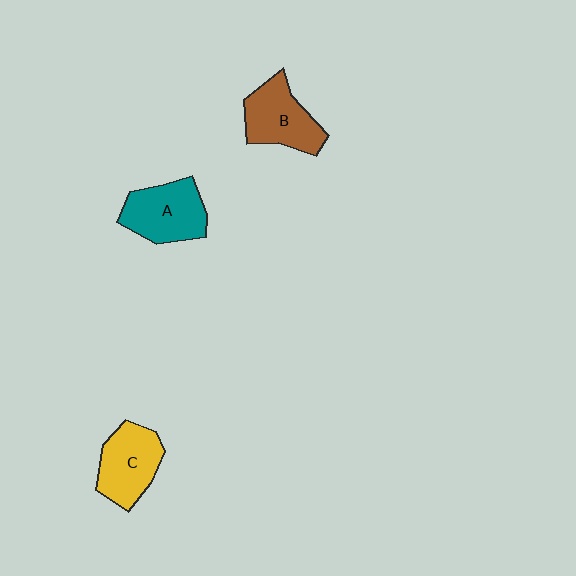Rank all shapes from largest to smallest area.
From largest to smallest: A (teal), B (brown), C (yellow).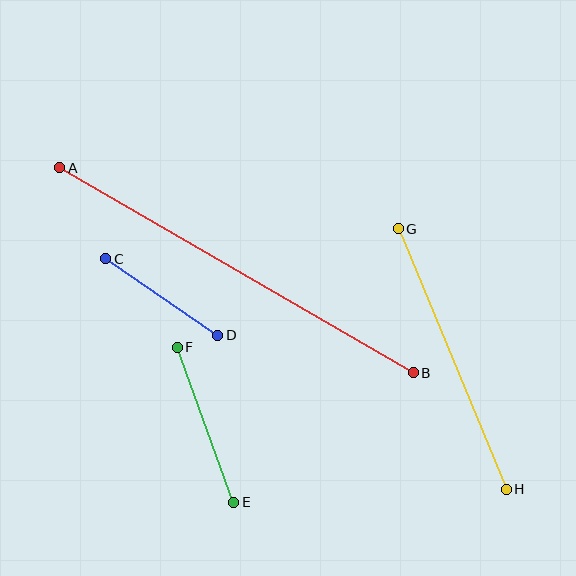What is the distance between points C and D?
The distance is approximately 136 pixels.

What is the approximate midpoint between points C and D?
The midpoint is at approximately (162, 297) pixels.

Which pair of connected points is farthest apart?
Points A and B are farthest apart.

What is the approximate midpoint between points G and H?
The midpoint is at approximately (452, 359) pixels.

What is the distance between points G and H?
The distance is approximately 282 pixels.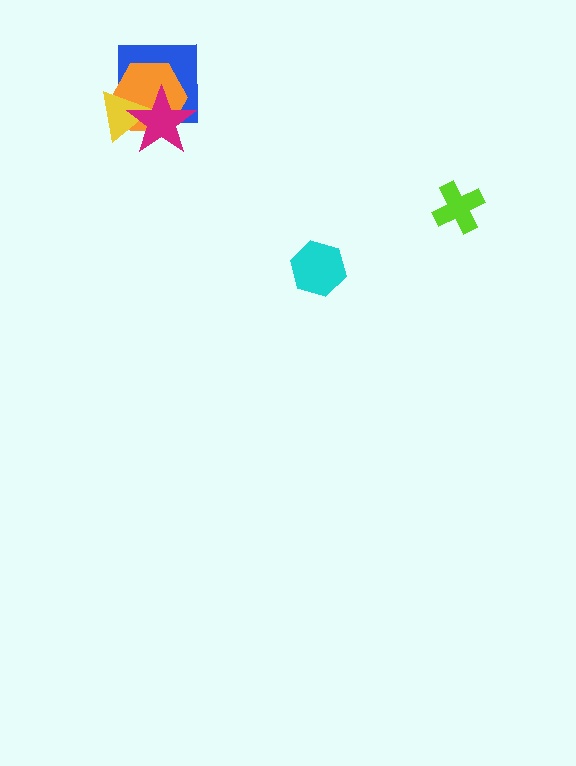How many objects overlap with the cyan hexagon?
0 objects overlap with the cyan hexagon.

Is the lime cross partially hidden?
No, no other shape covers it.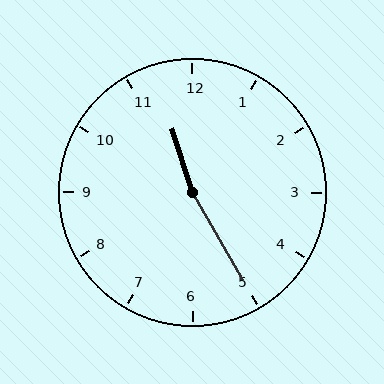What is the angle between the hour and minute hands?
Approximately 168 degrees.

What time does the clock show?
11:25.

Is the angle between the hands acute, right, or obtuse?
It is obtuse.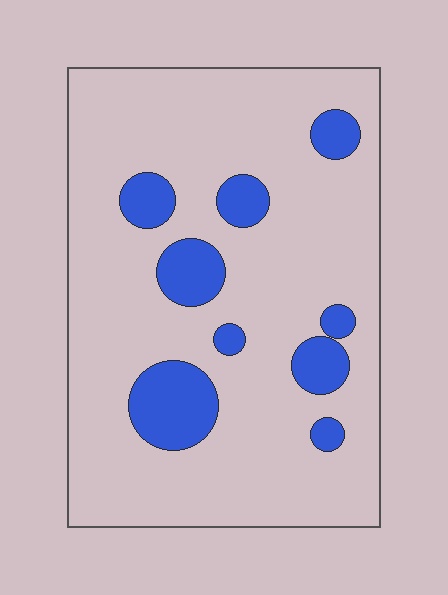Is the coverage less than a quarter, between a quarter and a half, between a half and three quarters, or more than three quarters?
Less than a quarter.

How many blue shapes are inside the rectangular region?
9.